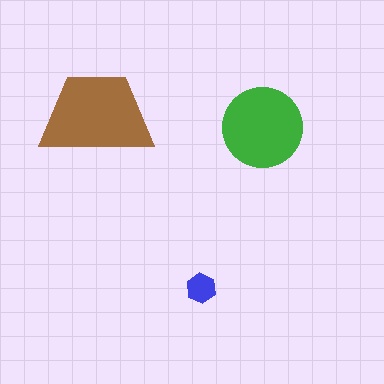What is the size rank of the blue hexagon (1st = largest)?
3rd.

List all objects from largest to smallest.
The brown trapezoid, the green circle, the blue hexagon.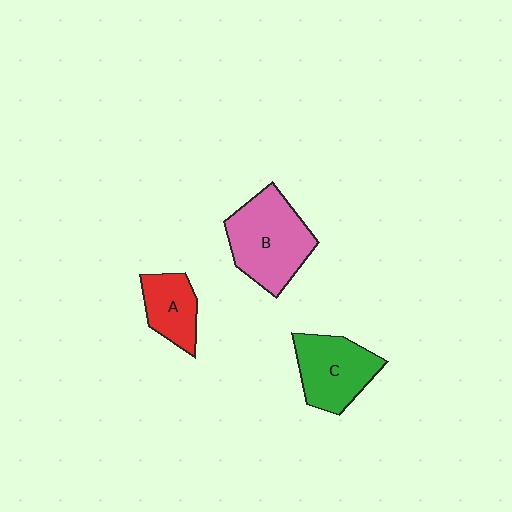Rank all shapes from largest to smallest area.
From largest to smallest: B (pink), C (green), A (red).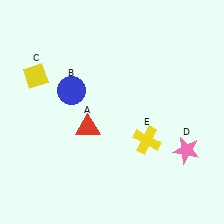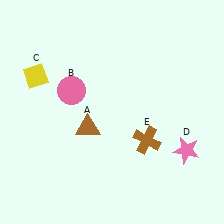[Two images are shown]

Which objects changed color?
A changed from red to brown. B changed from blue to pink. E changed from yellow to brown.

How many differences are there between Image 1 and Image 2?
There are 3 differences between the two images.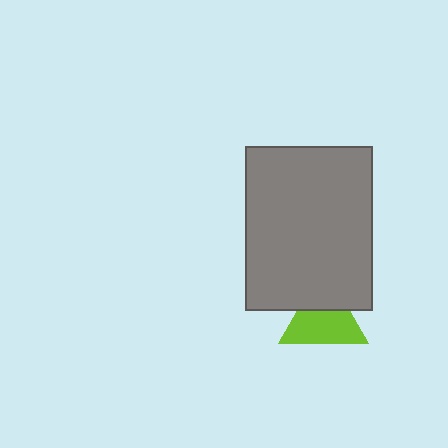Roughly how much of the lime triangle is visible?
About half of it is visible (roughly 65%).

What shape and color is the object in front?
The object in front is a gray rectangle.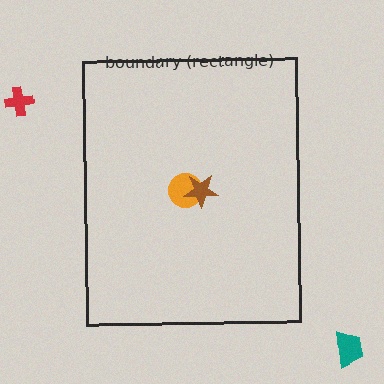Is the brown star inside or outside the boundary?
Inside.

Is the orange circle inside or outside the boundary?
Inside.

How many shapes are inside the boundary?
2 inside, 2 outside.